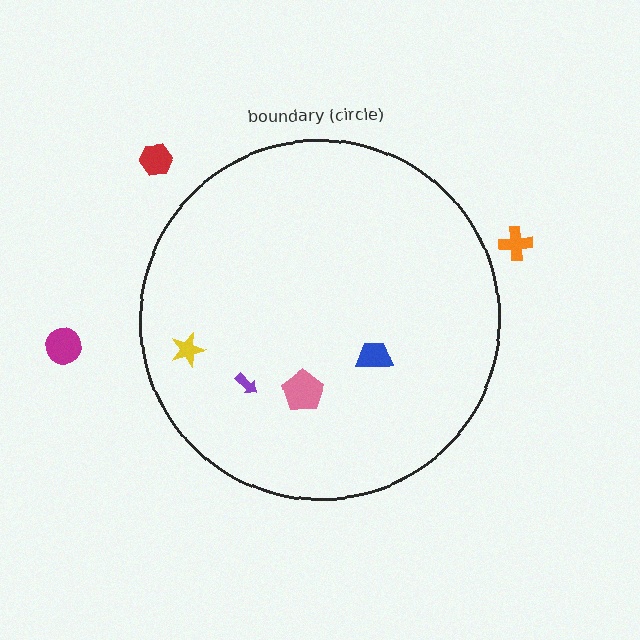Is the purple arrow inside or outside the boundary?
Inside.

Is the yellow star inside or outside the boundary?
Inside.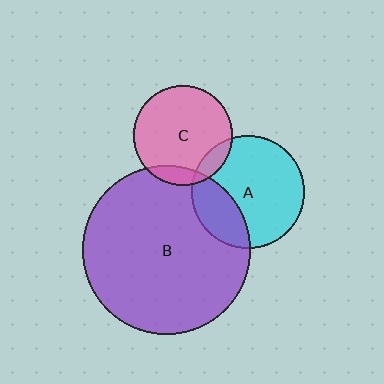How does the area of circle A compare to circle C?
Approximately 1.3 times.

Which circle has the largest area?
Circle B (purple).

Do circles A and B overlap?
Yes.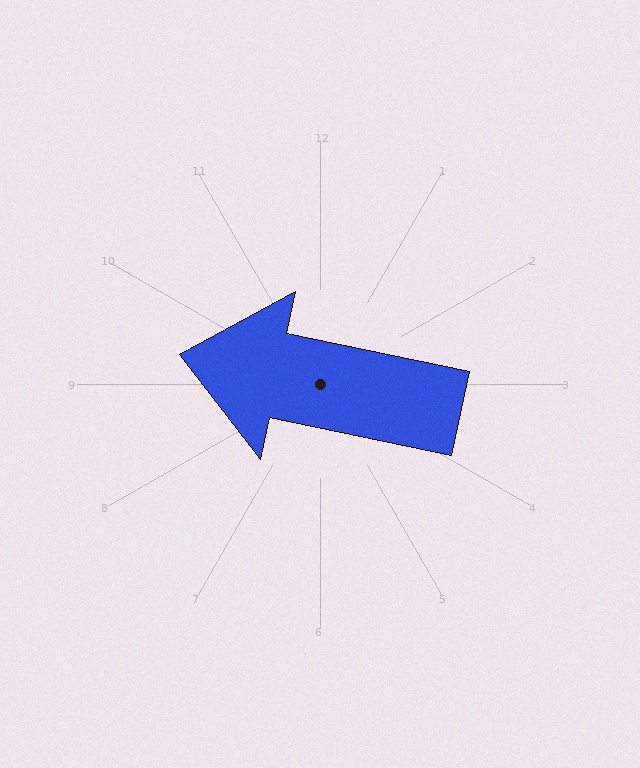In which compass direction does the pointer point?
West.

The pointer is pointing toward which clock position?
Roughly 9 o'clock.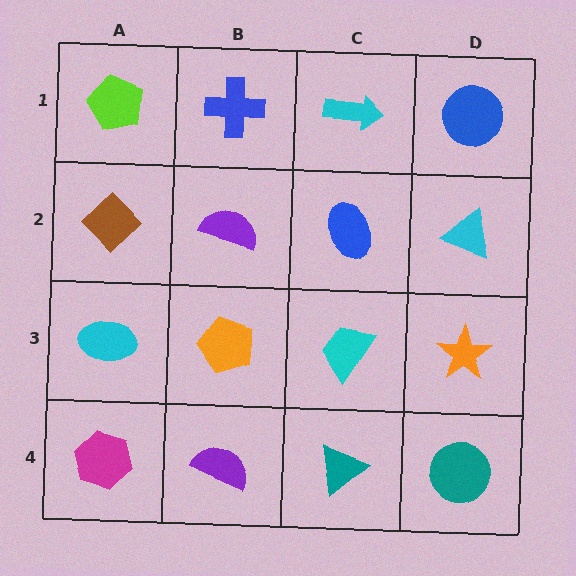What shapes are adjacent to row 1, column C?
A blue ellipse (row 2, column C), a blue cross (row 1, column B), a blue circle (row 1, column D).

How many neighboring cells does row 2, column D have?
3.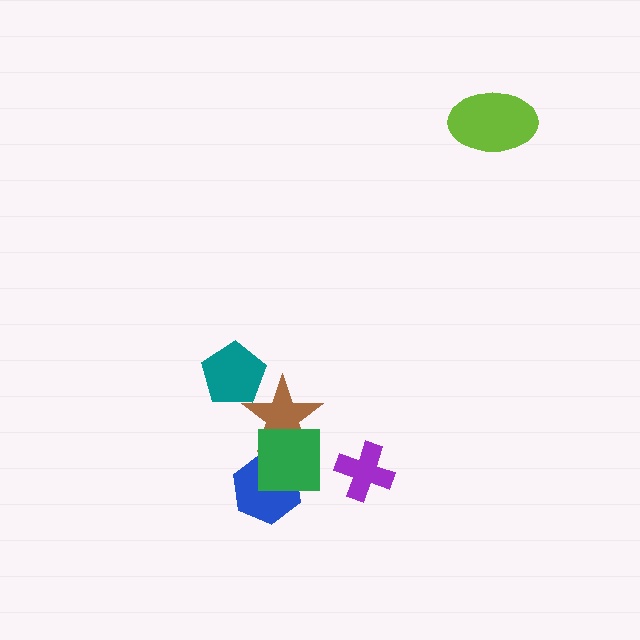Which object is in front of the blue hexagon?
The green square is in front of the blue hexagon.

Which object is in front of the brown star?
The green square is in front of the brown star.